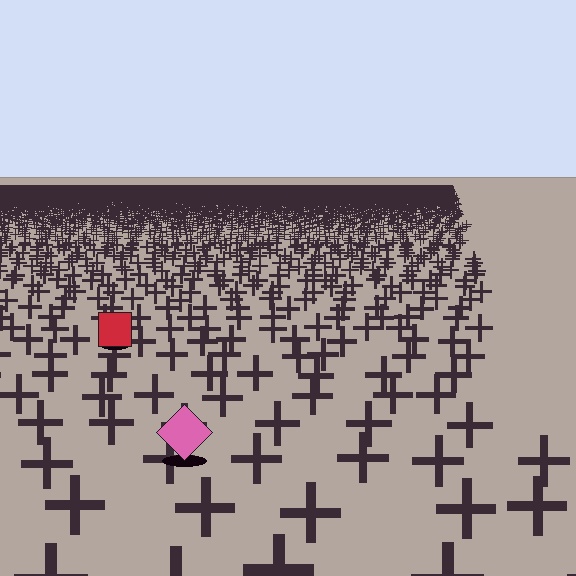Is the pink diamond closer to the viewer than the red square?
Yes. The pink diamond is closer — you can tell from the texture gradient: the ground texture is coarser near it.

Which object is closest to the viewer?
The pink diamond is closest. The texture marks near it are larger and more spread out.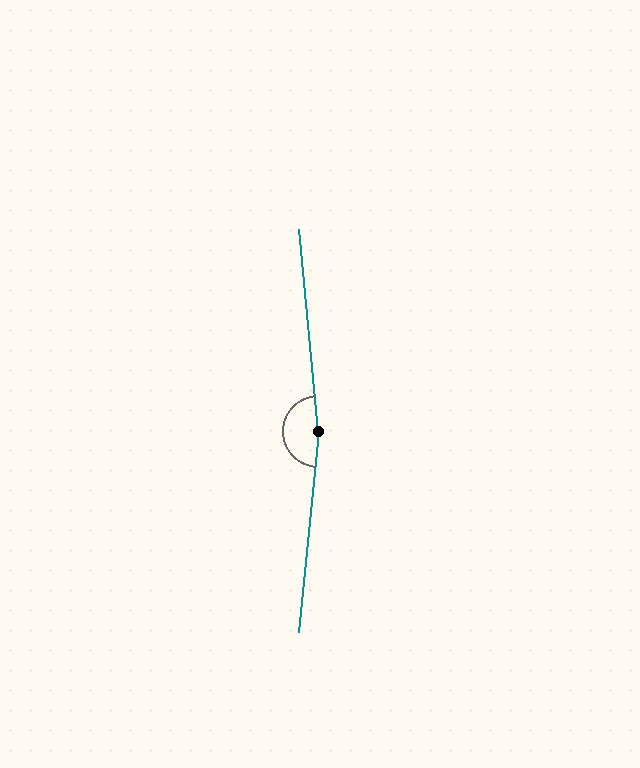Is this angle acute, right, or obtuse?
It is obtuse.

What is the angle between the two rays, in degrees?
Approximately 169 degrees.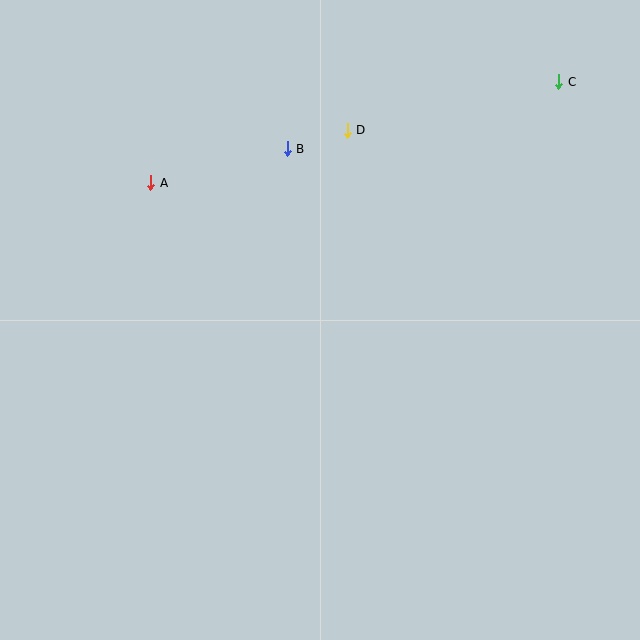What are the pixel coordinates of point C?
Point C is at (559, 82).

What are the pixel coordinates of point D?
Point D is at (347, 130).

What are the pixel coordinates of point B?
Point B is at (287, 149).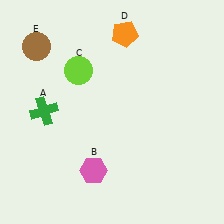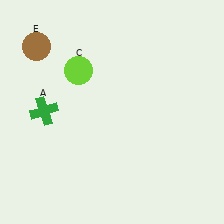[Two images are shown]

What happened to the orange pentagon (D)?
The orange pentagon (D) was removed in Image 2. It was in the top-right area of Image 1.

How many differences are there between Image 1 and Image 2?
There are 2 differences between the two images.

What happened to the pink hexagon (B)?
The pink hexagon (B) was removed in Image 2. It was in the bottom-left area of Image 1.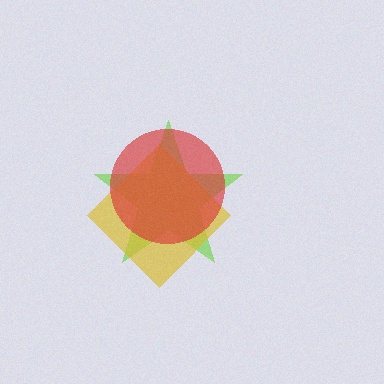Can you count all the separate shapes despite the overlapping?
Yes, there are 3 separate shapes.